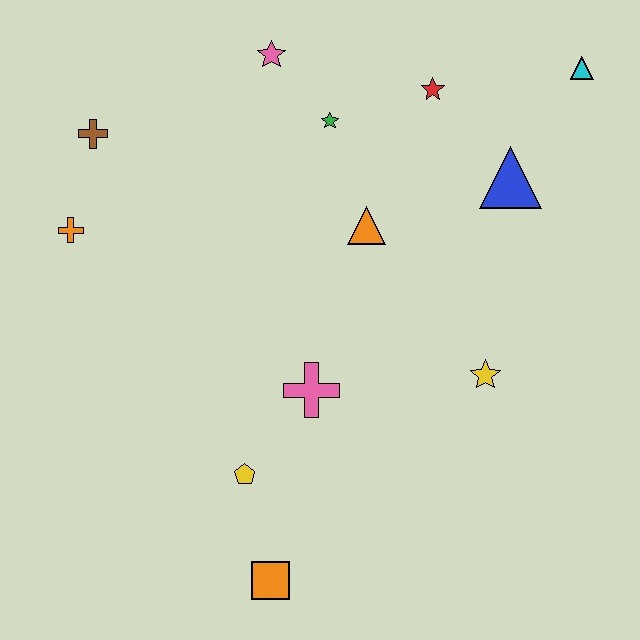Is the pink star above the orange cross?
Yes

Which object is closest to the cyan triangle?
The blue triangle is closest to the cyan triangle.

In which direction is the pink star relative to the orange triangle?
The pink star is above the orange triangle.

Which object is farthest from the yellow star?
The brown cross is farthest from the yellow star.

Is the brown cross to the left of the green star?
Yes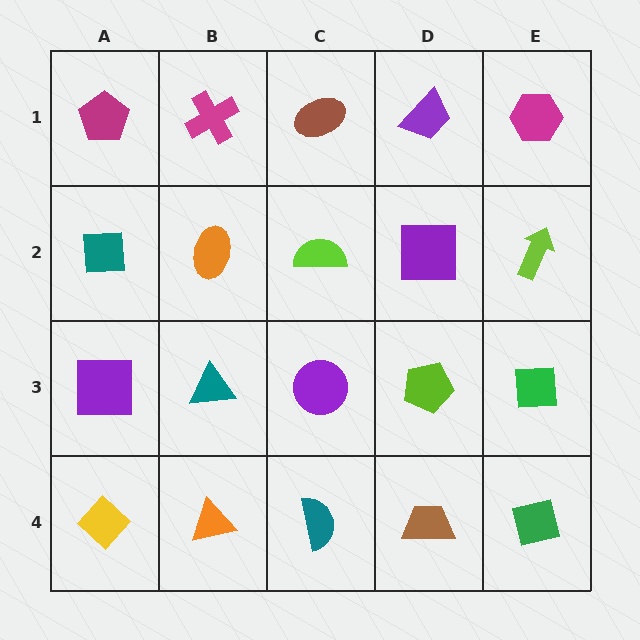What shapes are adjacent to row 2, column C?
A brown ellipse (row 1, column C), a purple circle (row 3, column C), an orange ellipse (row 2, column B), a purple square (row 2, column D).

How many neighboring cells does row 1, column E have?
2.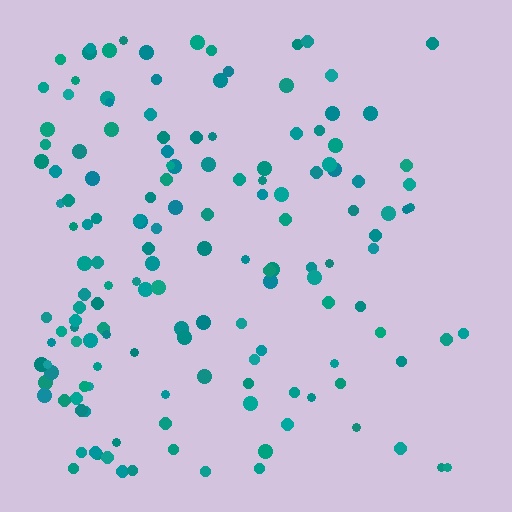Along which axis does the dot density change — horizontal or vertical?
Horizontal.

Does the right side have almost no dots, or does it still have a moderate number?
Still a moderate number, just noticeably fewer than the left.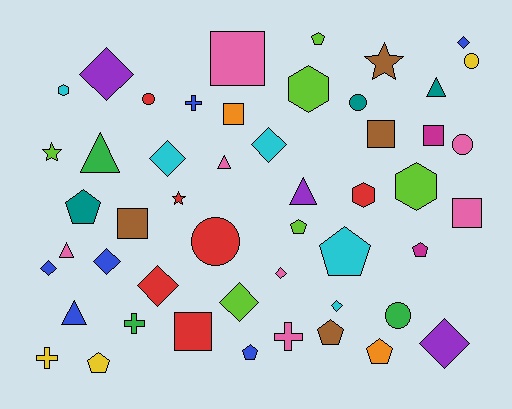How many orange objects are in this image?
There are 2 orange objects.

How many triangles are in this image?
There are 6 triangles.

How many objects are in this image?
There are 50 objects.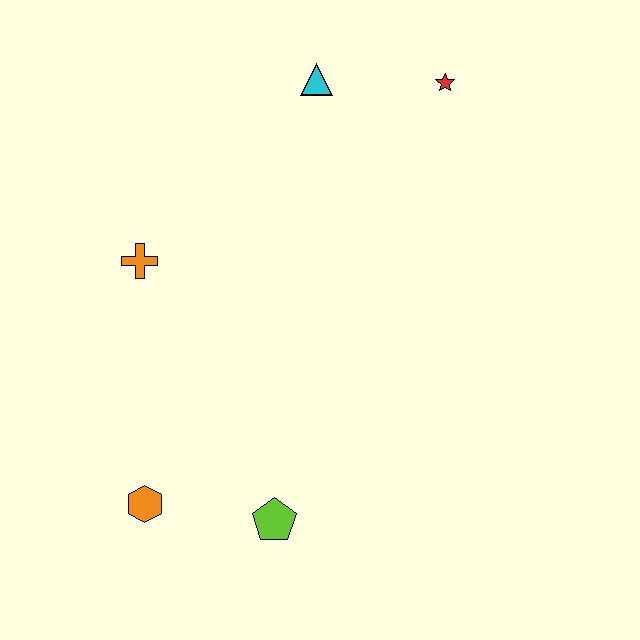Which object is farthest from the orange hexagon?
The red star is farthest from the orange hexagon.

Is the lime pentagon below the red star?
Yes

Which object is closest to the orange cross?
The orange hexagon is closest to the orange cross.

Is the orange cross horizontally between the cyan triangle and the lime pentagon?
No